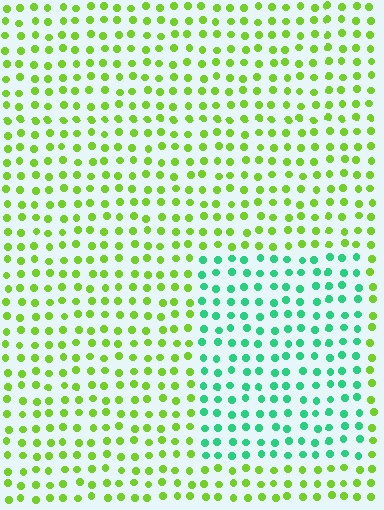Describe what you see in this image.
The image is filled with small lime elements in a uniform arrangement. A rectangle-shaped region is visible where the elements are tinted to a slightly different hue, forming a subtle color boundary.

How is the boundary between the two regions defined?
The boundary is defined purely by a slight shift in hue (about 57 degrees). Spacing, size, and orientation are identical on both sides.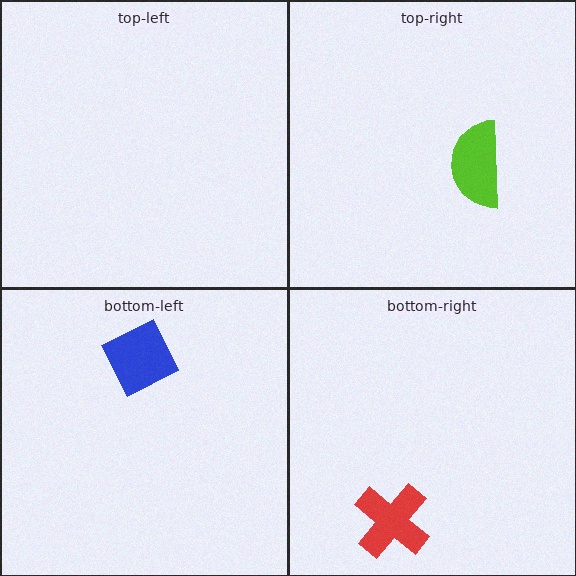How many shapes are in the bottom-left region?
1.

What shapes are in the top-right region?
The lime semicircle.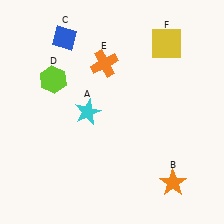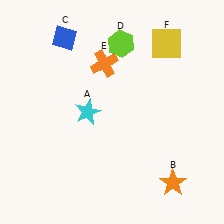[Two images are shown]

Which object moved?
The lime hexagon (D) moved right.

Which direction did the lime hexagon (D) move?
The lime hexagon (D) moved right.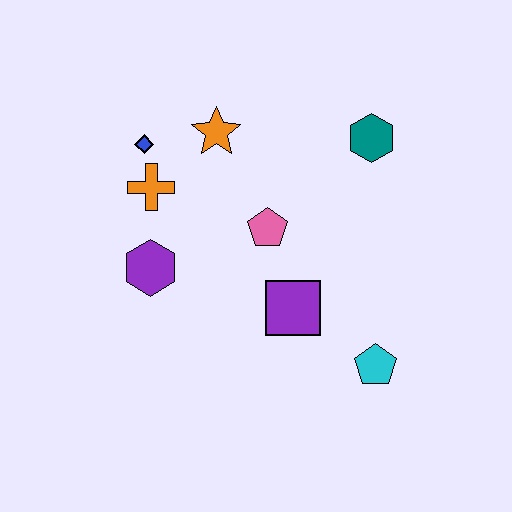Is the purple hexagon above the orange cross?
No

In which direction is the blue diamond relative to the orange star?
The blue diamond is to the left of the orange star.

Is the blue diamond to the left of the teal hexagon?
Yes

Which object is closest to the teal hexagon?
The pink pentagon is closest to the teal hexagon.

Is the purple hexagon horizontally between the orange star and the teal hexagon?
No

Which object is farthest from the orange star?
The cyan pentagon is farthest from the orange star.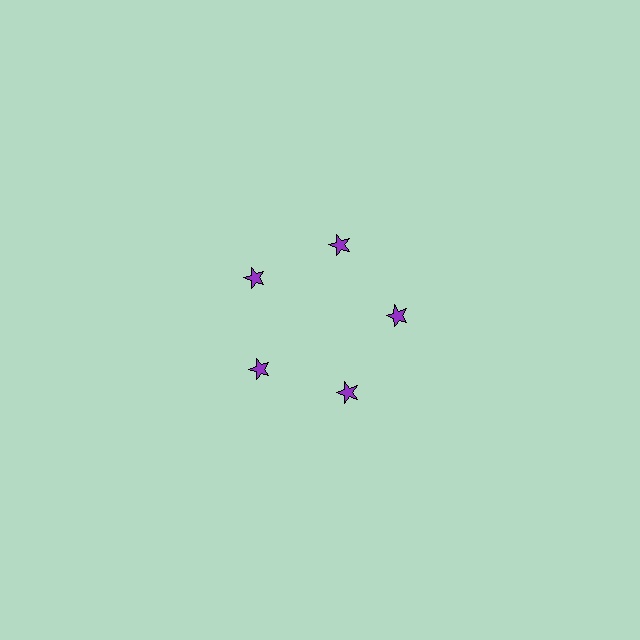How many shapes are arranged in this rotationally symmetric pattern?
There are 5 shapes, arranged in 5 groups of 1.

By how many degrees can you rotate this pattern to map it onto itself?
The pattern maps onto itself every 72 degrees of rotation.